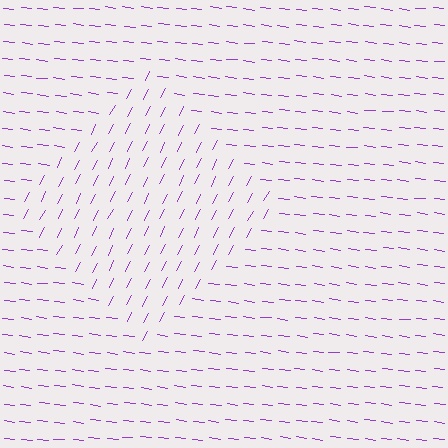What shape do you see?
I see a diamond.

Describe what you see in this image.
The image is filled with small purple line segments. A diamond region in the image has lines oriented differently from the surrounding lines, creating a visible texture boundary.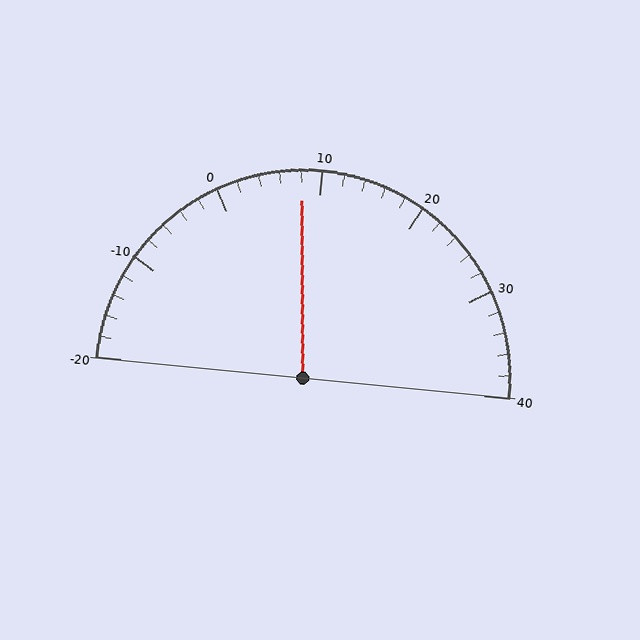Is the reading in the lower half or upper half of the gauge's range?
The reading is in the lower half of the range (-20 to 40).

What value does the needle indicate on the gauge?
The needle indicates approximately 8.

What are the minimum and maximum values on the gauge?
The gauge ranges from -20 to 40.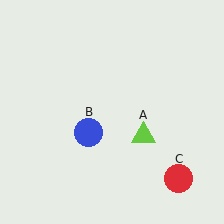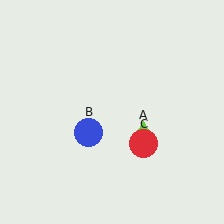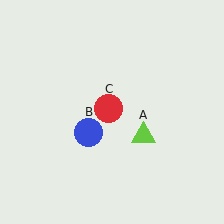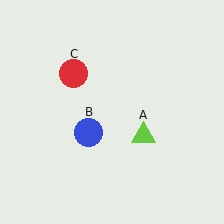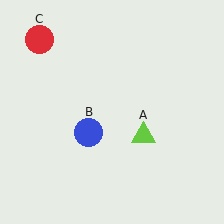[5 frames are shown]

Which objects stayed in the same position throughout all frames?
Lime triangle (object A) and blue circle (object B) remained stationary.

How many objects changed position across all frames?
1 object changed position: red circle (object C).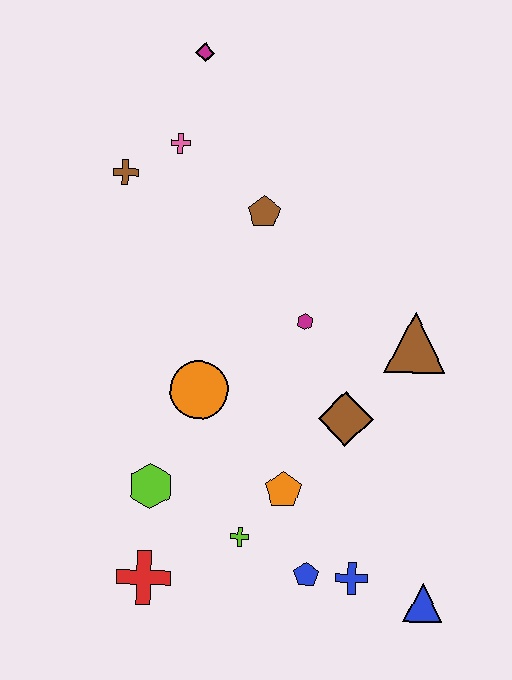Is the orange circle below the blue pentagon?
No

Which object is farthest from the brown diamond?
The magenta diamond is farthest from the brown diamond.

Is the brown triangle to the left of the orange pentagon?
No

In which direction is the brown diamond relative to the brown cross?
The brown diamond is below the brown cross.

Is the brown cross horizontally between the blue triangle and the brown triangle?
No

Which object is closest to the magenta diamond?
The pink cross is closest to the magenta diamond.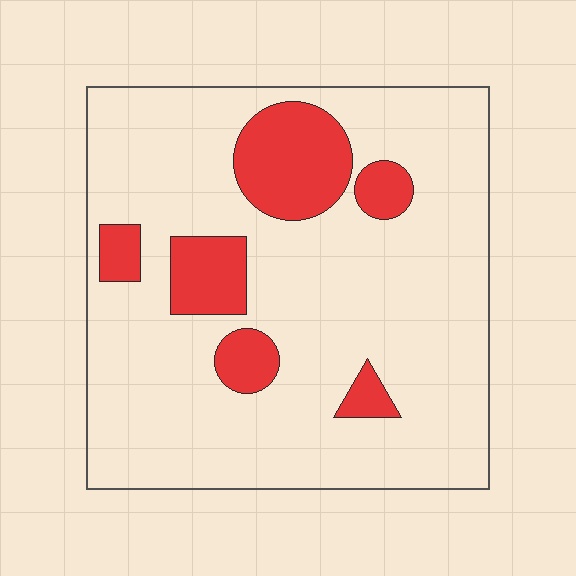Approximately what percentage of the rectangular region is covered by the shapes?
Approximately 15%.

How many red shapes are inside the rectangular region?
6.